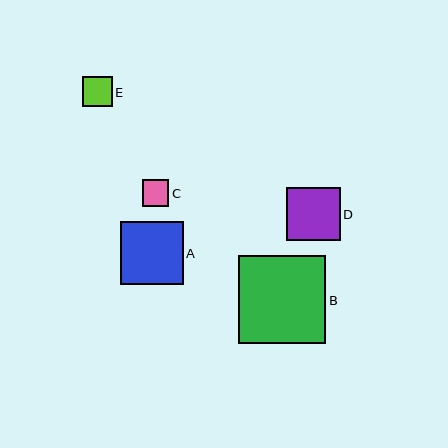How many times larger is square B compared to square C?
Square B is approximately 3.3 times the size of square C.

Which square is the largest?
Square B is the largest with a size of approximately 88 pixels.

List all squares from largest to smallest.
From largest to smallest: B, A, D, E, C.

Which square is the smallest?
Square C is the smallest with a size of approximately 26 pixels.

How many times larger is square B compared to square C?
Square B is approximately 3.3 times the size of square C.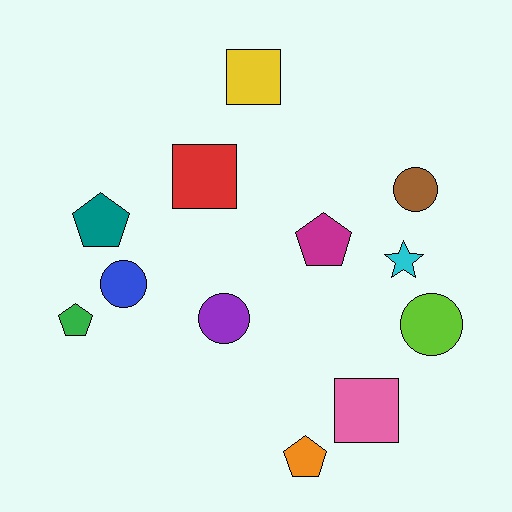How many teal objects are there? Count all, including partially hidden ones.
There is 1 teal object.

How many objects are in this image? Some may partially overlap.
There are 12 objects.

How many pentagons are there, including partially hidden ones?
There are 4 pentagons.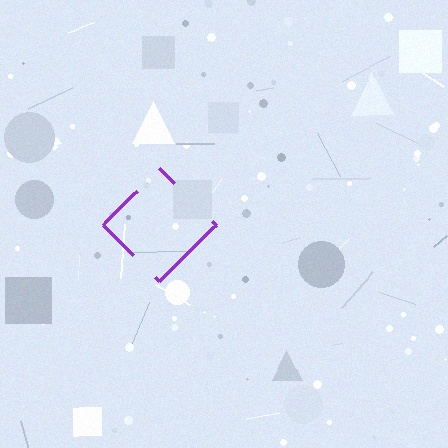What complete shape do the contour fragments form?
The contour fragments form a diamond.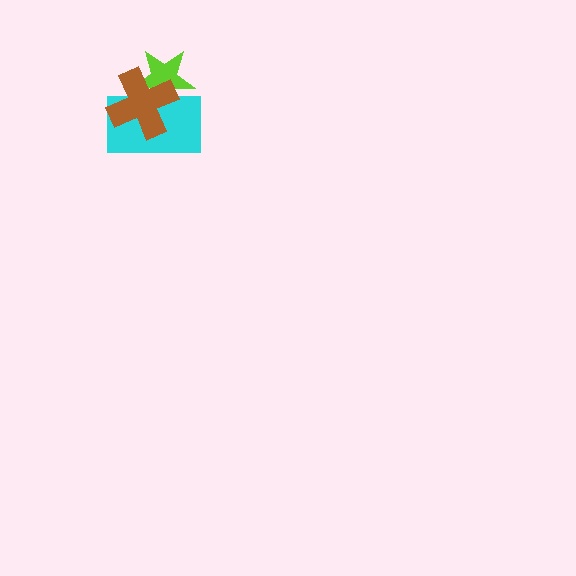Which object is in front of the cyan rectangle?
The brown cross is in front of the cyan rectangle.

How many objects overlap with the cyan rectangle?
2 objects overlap with the cyan rectangle.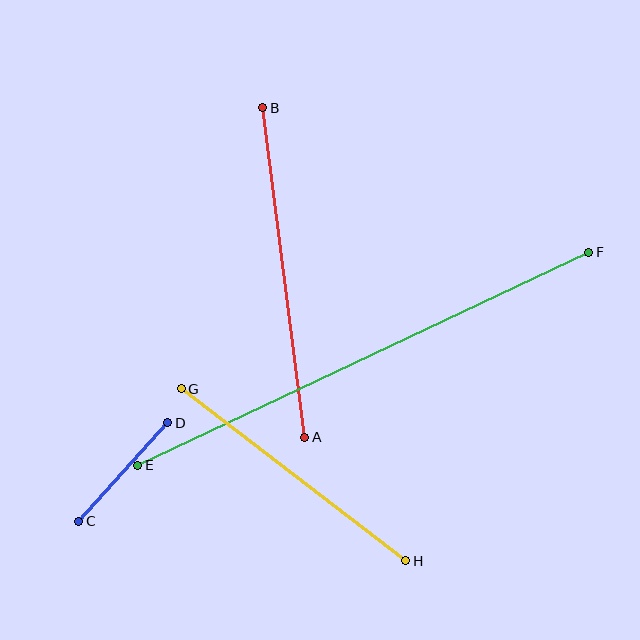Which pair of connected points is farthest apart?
Points E and F are farthest apart.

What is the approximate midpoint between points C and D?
The midpoint is at approximately (123, 472) pixels.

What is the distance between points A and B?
The distance is approximately 332 pixels.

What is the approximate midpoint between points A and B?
The midpoint is at approximately (284, 273) pixels.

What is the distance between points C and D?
The distance is approximately 133 pixels.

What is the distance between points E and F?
The distance is approximately 499 pixels.